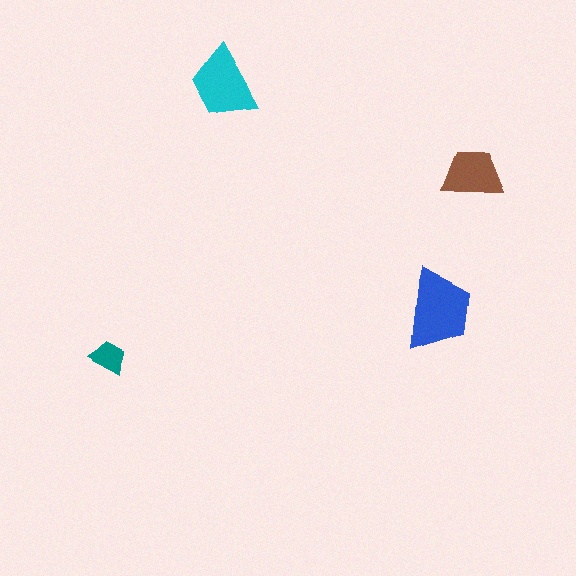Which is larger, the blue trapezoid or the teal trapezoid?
The blue one.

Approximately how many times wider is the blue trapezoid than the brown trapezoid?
About 1.5 times wider.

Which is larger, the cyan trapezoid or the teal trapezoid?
The cyan one.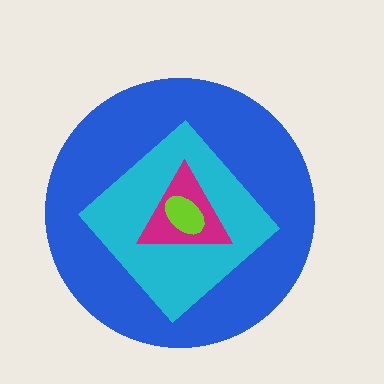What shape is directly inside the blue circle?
The cyan diamond.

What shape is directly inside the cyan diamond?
The magenta triangle.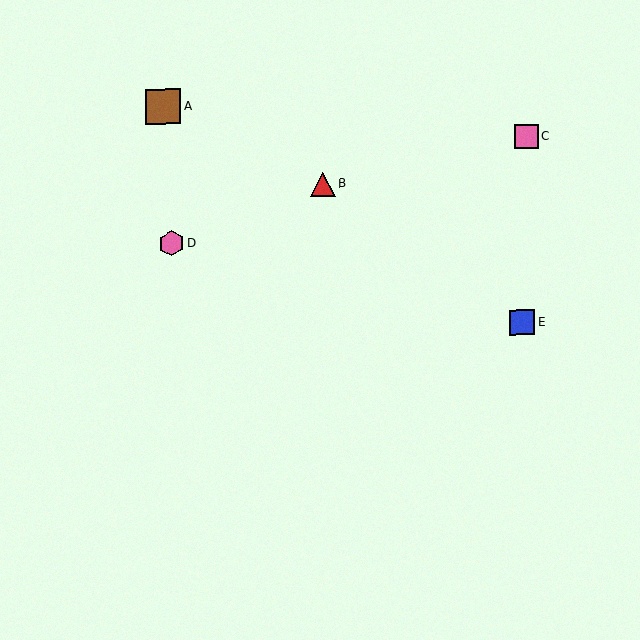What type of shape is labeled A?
Shape A is a brown square.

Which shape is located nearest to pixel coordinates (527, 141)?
The pink square (labeled C) at (526, 136) is nearest to that location.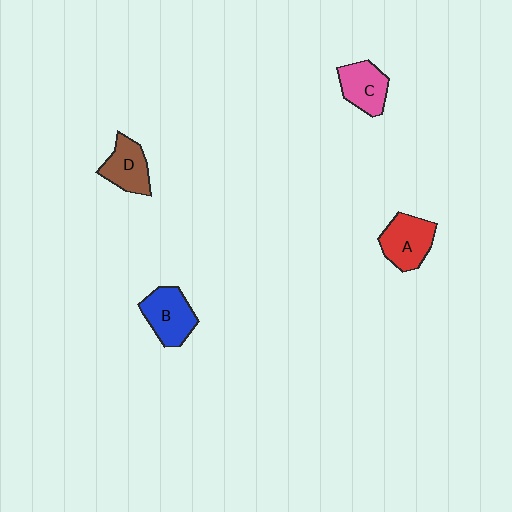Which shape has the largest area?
Shape B (blue).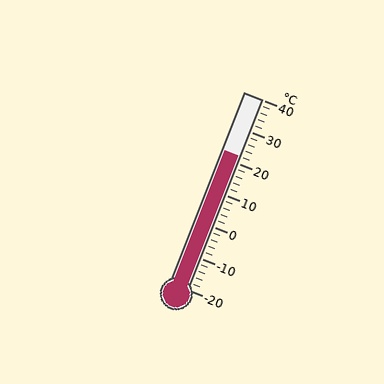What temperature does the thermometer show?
The thermometer shows approximately 22°C.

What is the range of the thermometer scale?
The thermometer scale ranges from -20°C to 40°C.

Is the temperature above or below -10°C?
The temperature is above -10°C.